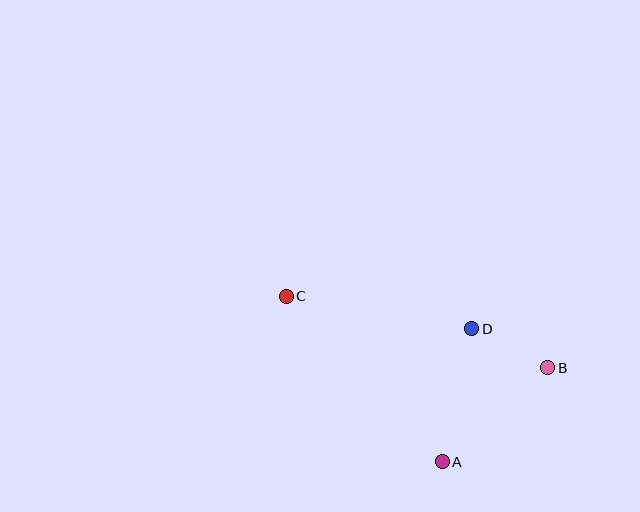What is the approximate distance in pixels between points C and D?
The distance between C and D is approximately 189 pixels.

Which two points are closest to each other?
Points B and D are closest to each other.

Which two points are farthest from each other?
Points B and C are farthest from each other.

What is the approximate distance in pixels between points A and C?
The distance between A and C is approximately 227 pixels.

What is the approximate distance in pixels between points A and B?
The distance between A and B is approximately 141 pixels.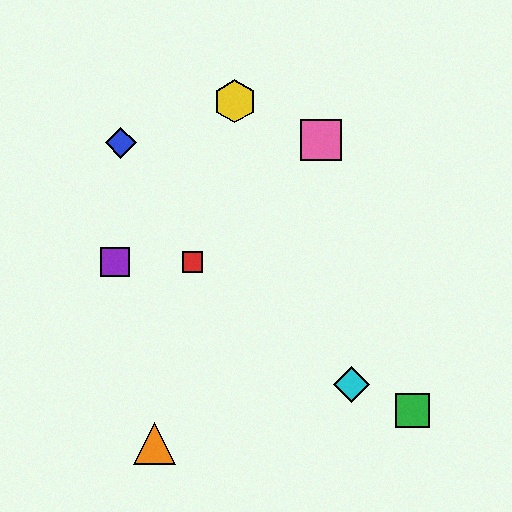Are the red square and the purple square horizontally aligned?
Yes, both are at y≈262.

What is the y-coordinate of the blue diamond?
The blue diamond is at y≈143.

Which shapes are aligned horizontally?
The red square, the purple square are aligned horizontally.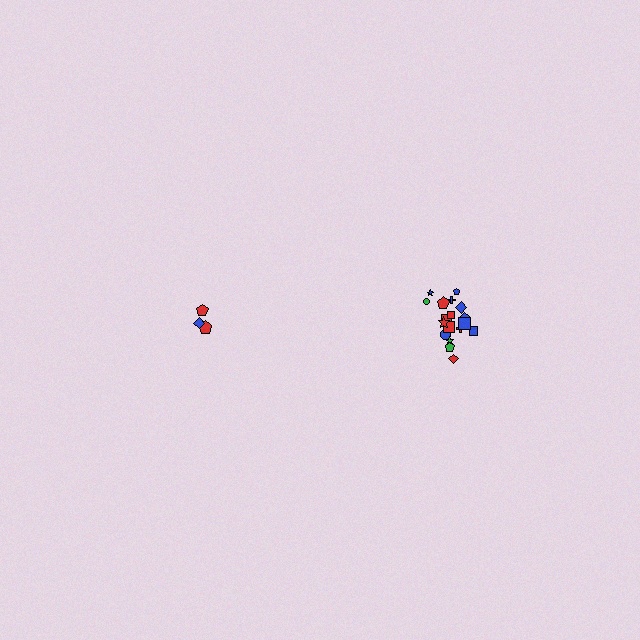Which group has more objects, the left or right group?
The right group.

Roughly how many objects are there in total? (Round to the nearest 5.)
Roughly 20 objects in total.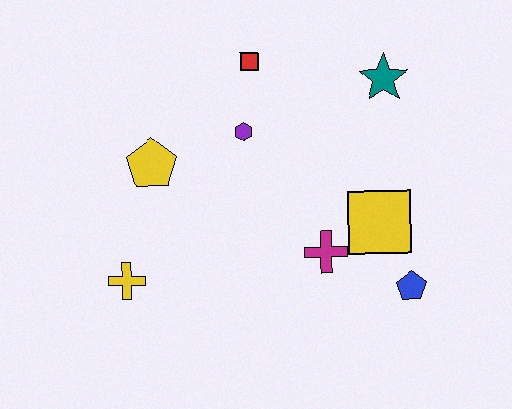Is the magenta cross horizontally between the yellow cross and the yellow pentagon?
No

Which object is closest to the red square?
The purple hexagon is closest to the red square.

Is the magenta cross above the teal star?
No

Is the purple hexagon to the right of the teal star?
No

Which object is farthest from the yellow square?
The yellow cross is farthest from the yellow square.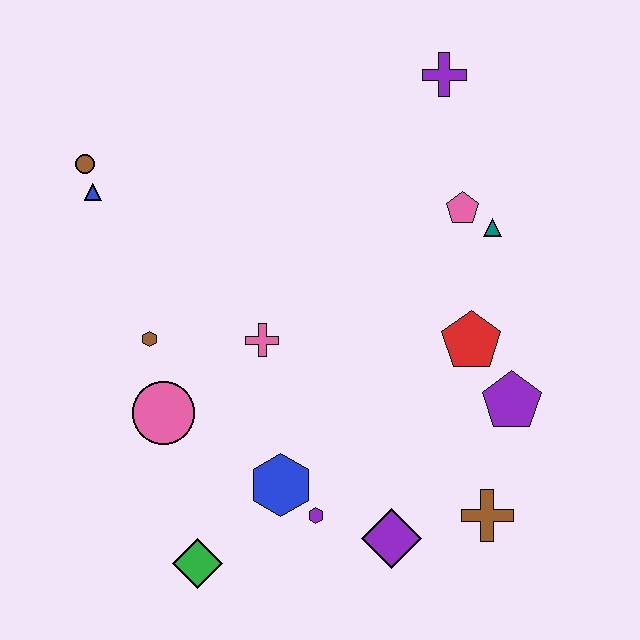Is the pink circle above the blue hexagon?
Yes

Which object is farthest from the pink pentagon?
The green diamond is farthest from the pink pentagon.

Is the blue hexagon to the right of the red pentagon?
No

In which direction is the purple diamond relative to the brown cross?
The purple diamond is to the left of the brown cross.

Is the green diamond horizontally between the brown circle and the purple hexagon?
Yes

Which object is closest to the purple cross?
The pink pentagon is closest to the purple cross.